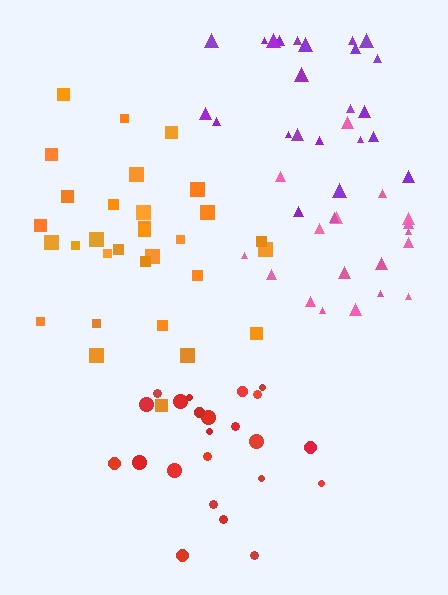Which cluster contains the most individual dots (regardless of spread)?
Orange (31).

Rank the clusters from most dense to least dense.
orange, pink, red, purple.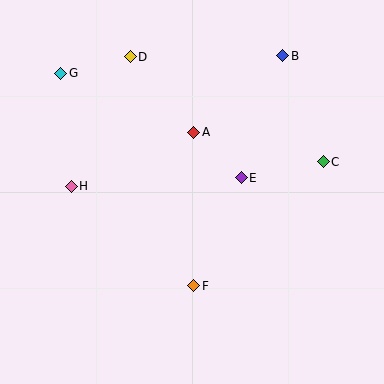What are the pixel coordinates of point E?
Point E is at (241, 178).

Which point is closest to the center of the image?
Point E at (241, 178) is closest to the center.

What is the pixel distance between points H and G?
The distance between H and G is 114 pixels.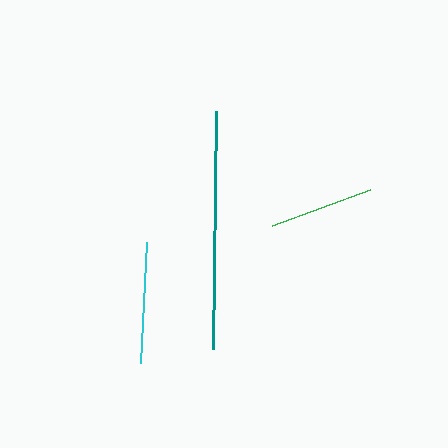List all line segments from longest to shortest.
From longest to shortest: teal, cyan, green.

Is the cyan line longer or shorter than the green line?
The cyan line is longer than the green line.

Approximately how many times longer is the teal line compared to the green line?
The teal line is approximately 2.3 times the length of the green line.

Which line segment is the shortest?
The green line is the shortest at approximately 104 pixels.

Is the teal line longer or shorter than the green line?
The teal line is longer than the green line.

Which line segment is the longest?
The teal line is the longest at approximately 238 pixels.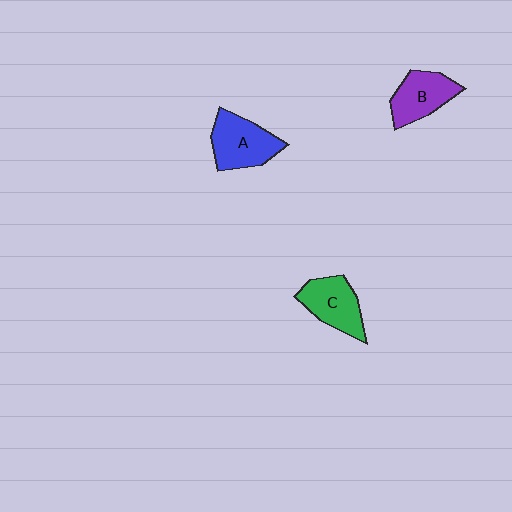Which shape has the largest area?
Shape A (blue).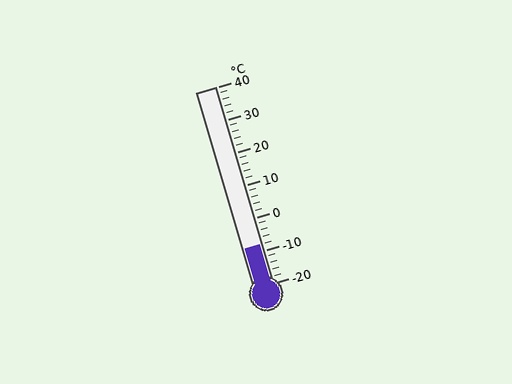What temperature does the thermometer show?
The thermometer shows approximately -8°C.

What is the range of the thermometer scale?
The thermometer scale ranges from -20°C to 40°C.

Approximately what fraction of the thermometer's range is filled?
The thermometer is filled to approximately 20% of its range.